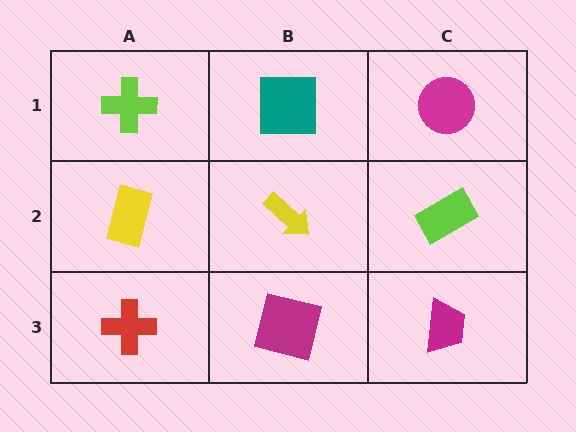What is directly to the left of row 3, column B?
A red cross.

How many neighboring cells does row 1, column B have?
3.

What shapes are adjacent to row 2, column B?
A teal square (row 1, column B), a magenta square (row 3, column B), a yellow rectangle (row 2, column A), a lime rectangle (row 2, column C).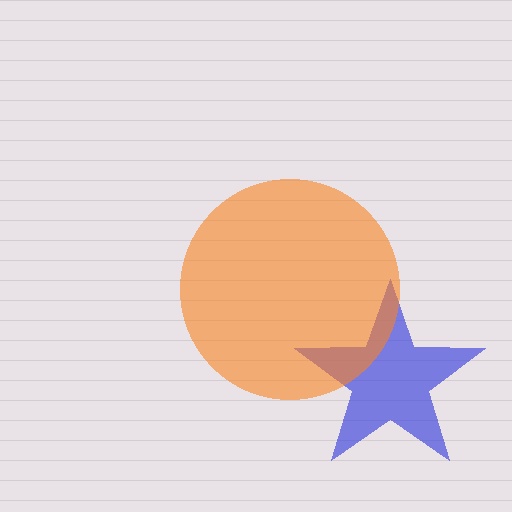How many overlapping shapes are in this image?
There are 2 overlapping shapes in the image.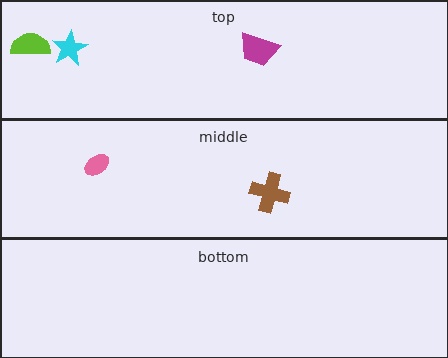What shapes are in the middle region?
The pink ellipse, the brown cross.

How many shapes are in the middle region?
2.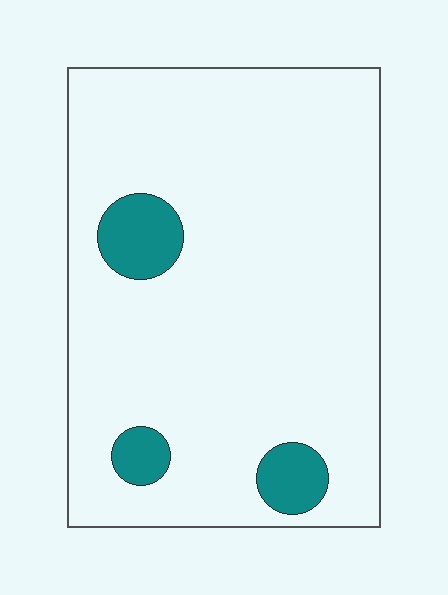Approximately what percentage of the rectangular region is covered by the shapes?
Approximately 10%.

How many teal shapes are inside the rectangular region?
3.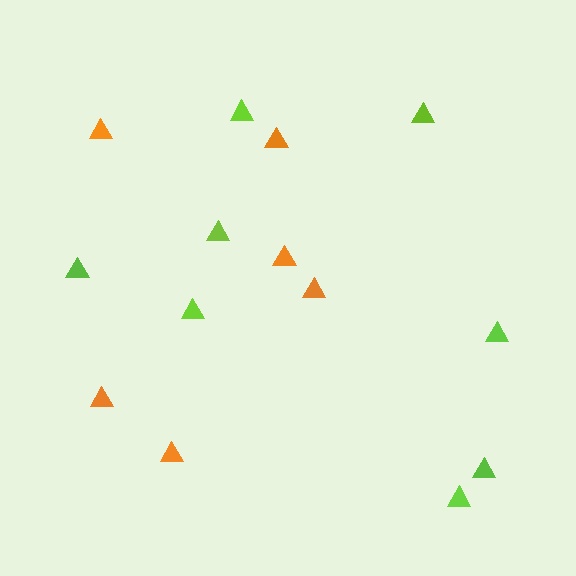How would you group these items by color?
There are 2 groups: one group of orange triangles (6) and one group of lime triangles (8).